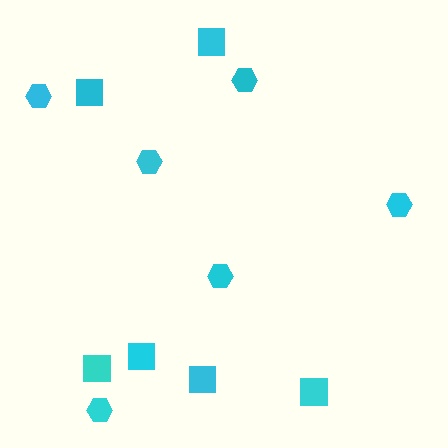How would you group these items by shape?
There are 2 groups: one group of hexagons (6) and one group of squares (6).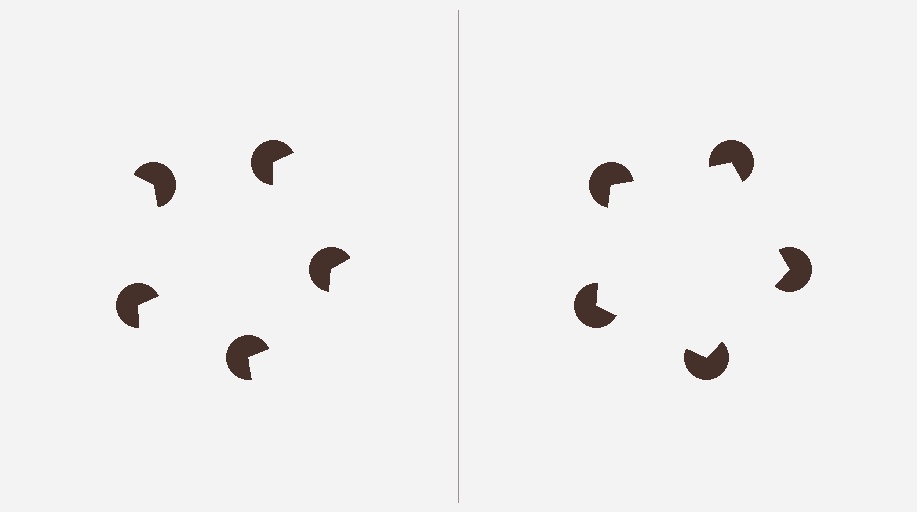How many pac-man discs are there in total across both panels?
10 — 5 on each side.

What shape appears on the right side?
An illusory pentagon.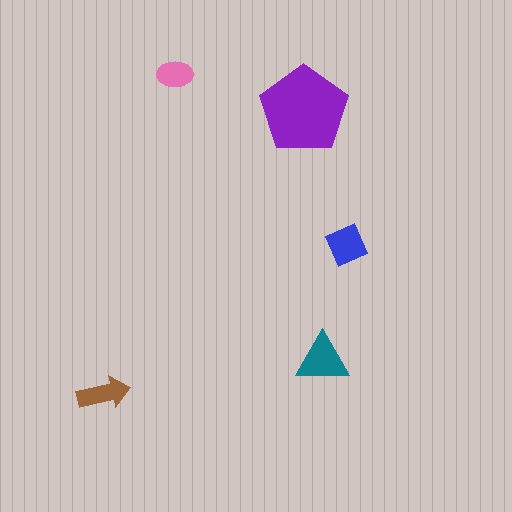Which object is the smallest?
The pink ellipse.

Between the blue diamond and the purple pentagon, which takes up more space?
The purple pentagon.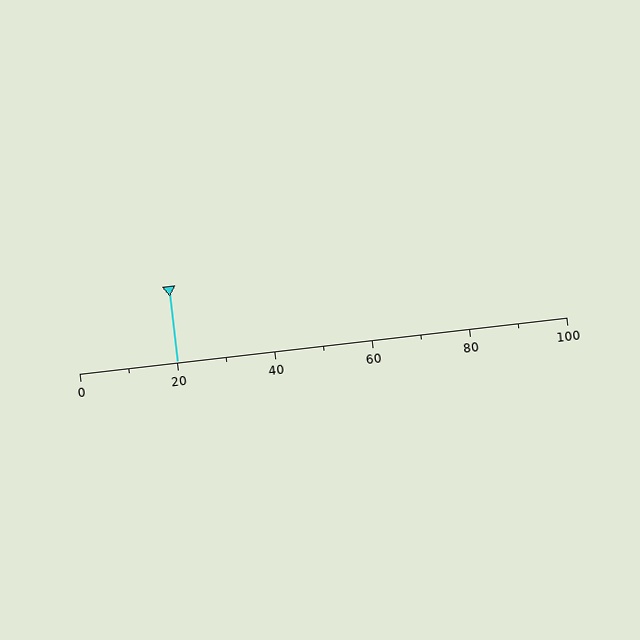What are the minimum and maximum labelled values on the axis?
The axis runs from 0 to 100.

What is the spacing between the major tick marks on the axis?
The major ticks are spaced 20 apart.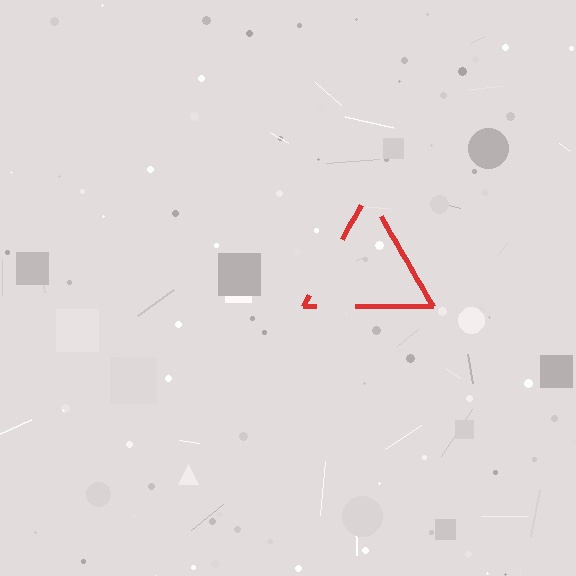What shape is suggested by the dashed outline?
The dashed outline suggests a triangle.